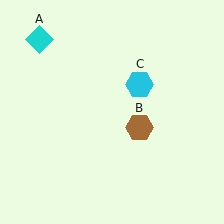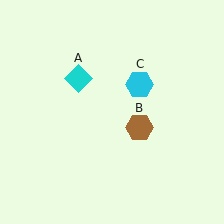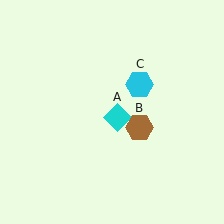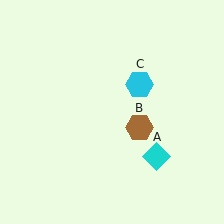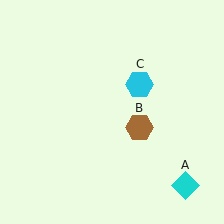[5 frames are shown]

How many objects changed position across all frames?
1 object changed position: cyan diamond (object A).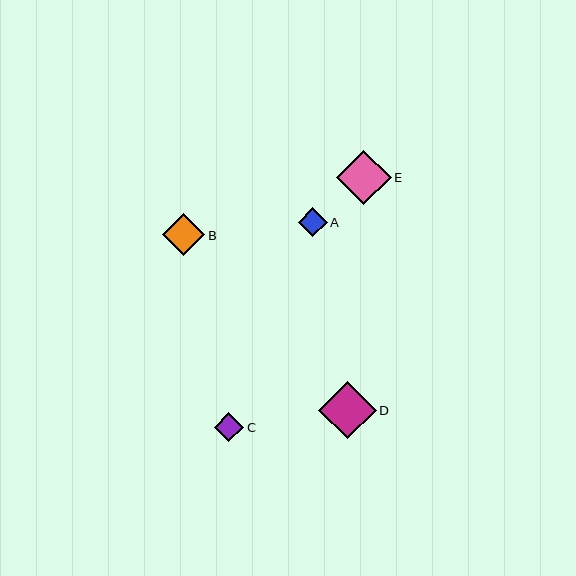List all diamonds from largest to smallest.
From largest to smallest: D, E, B, C, A.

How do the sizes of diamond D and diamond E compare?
Diamond D and diamond E are approximately the same size.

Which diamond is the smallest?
Diamond A is the smallest with a size of approximately 29 pixels.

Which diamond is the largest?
Diamond D is the largest with a size of approximately 57 pixels.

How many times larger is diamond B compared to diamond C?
Diamond B is approximately 1.4 times the size of diamond C.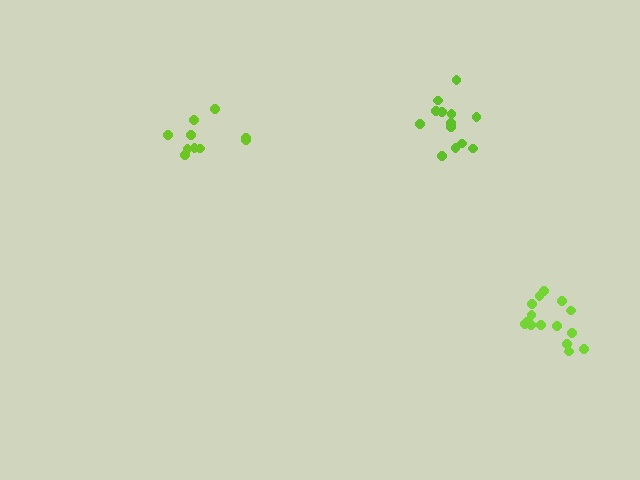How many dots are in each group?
Group 1: 10 dots, Group 2: 13 dots, Group 3: 15 dots (38 total).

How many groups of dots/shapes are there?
There are 3 groups.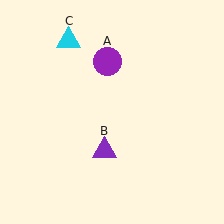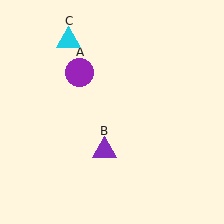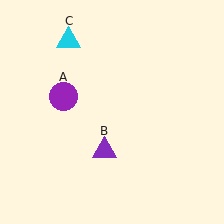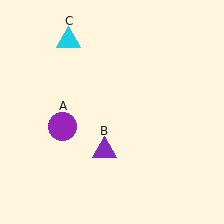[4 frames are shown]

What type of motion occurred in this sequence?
The purple circle (object A) rotated counterclockwise around the center of the scene.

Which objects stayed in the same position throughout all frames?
Purple triangle (object B) and cyan triangle (object C) remained stationary.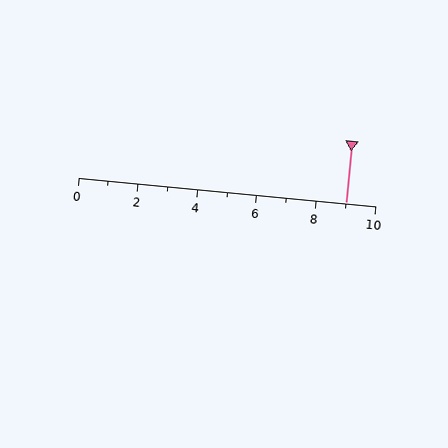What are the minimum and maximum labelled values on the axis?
The axis runs from 0 to 10.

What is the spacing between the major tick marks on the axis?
The major ticks are spaced 2 apart.